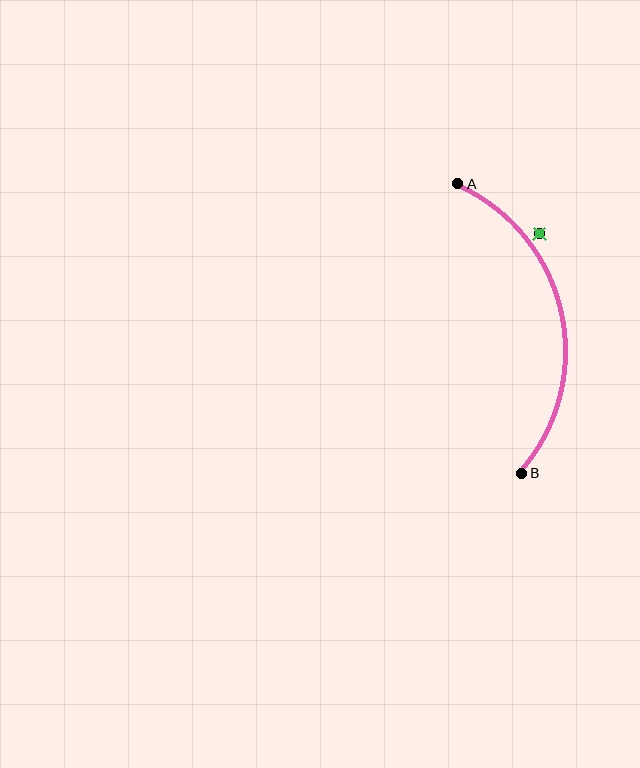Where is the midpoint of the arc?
The arc midpoint is the point on the curve farthest from the straight line joining A and B. It sits to the right of that line.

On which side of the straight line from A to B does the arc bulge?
The arc bulges to the right of the straight line connecting A and B.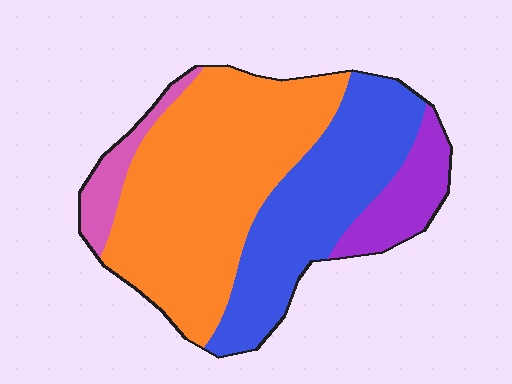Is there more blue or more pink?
Blue.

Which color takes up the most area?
Orange, at roughly 50%.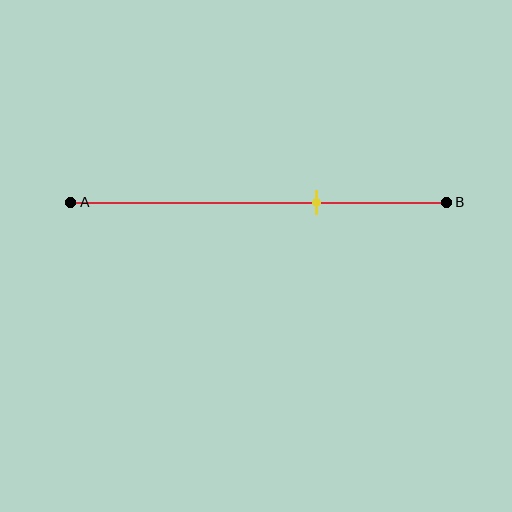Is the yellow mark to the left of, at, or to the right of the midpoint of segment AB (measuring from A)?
The yellow mark is to the right of the midpoint of segment AB.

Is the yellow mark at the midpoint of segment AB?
No, the mark is at about 65% from A, not at the 50% midpoint.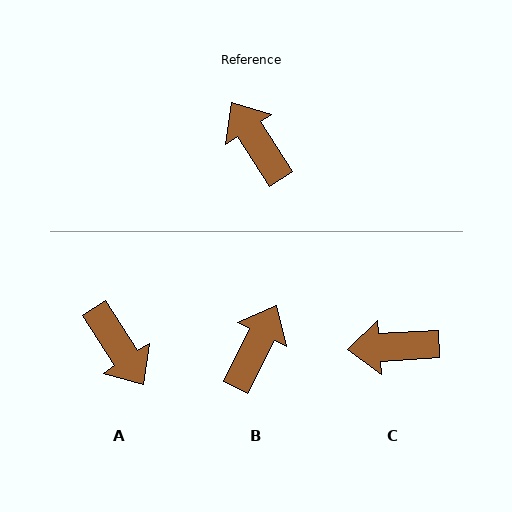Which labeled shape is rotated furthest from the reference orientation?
A, about 180 degrees away.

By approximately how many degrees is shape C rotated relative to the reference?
Approximately 61 degrees counter-clockwise.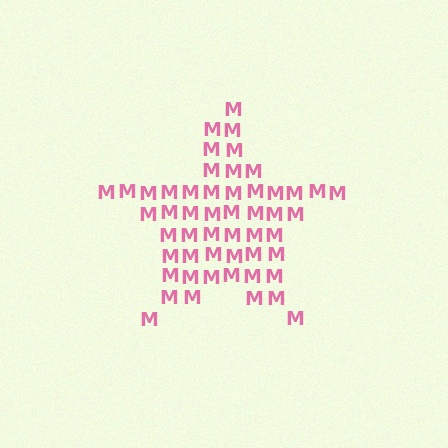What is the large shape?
The large shape is a star.